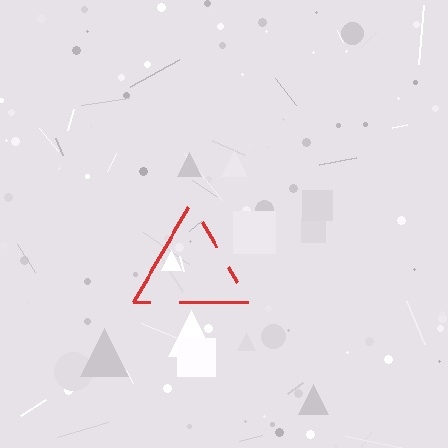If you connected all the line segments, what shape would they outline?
They would outline a triangle.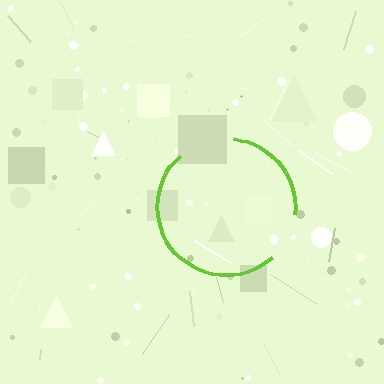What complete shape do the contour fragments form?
The contour fragments form a circle.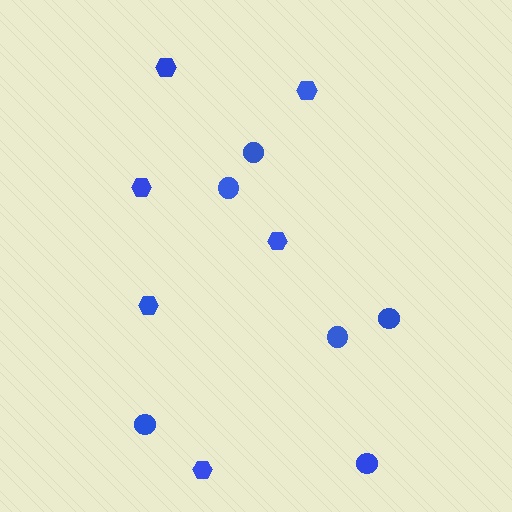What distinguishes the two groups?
There are 2 groups: one group of circles (6) and one group of hexagons (6).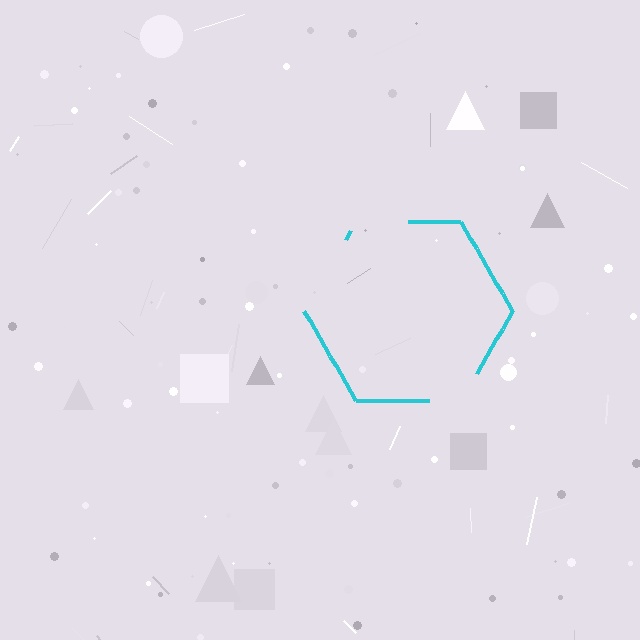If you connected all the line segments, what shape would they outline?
They would outline a hexagon.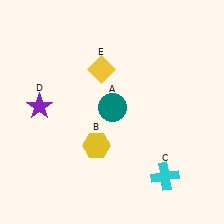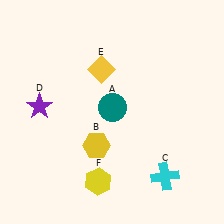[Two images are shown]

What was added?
A yellow hexagon (F) was added in Image 2.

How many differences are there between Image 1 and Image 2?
There is 1 difference between the two images.